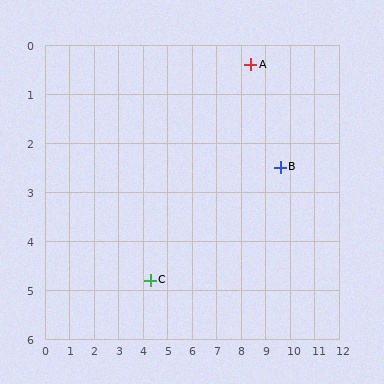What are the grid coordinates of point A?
Point A is at approximately (8.4, 0.4).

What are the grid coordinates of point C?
Point C is at approximately (4.3, 4.8).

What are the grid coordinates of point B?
Point B is at approximately (9.6, 2.5).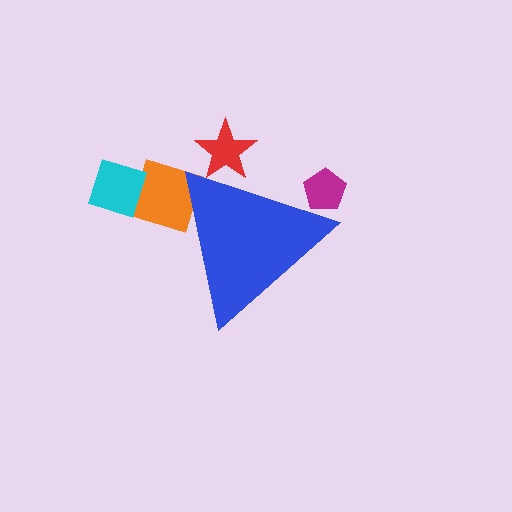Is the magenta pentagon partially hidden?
Yes, the magenta pentagon is partially hidden behind the blue triangle.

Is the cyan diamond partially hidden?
No, the cyan diamond is fully visible.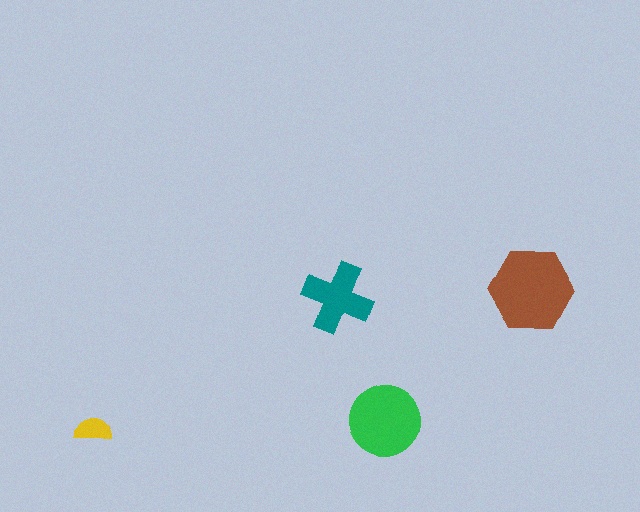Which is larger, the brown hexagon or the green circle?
The brown hexagon.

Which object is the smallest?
The yellow semicircle.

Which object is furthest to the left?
The yellow semicircle is leftmost.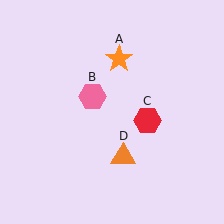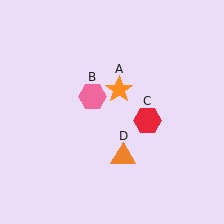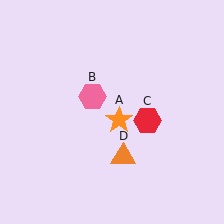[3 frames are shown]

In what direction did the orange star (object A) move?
The orange star (object A) moved down.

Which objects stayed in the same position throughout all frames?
Pink hexagon (object B) and red hexagon (object C) and orange triangle (object D) remained stationary.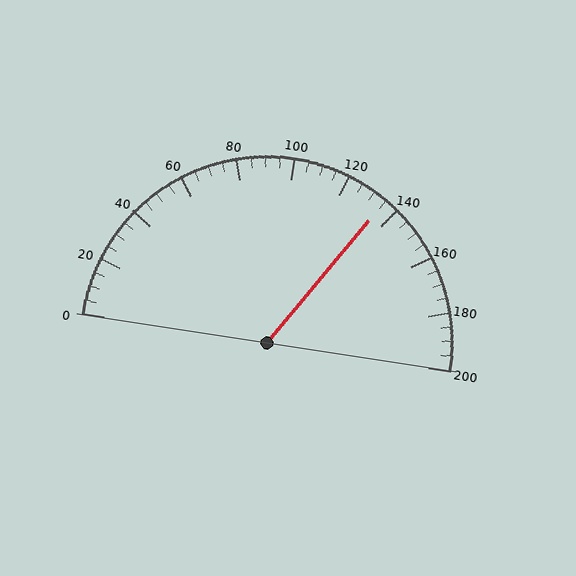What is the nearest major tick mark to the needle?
The nearest major tick mark is 140.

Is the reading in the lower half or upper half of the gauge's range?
The reading is in the upper half of the range (0 to 200).